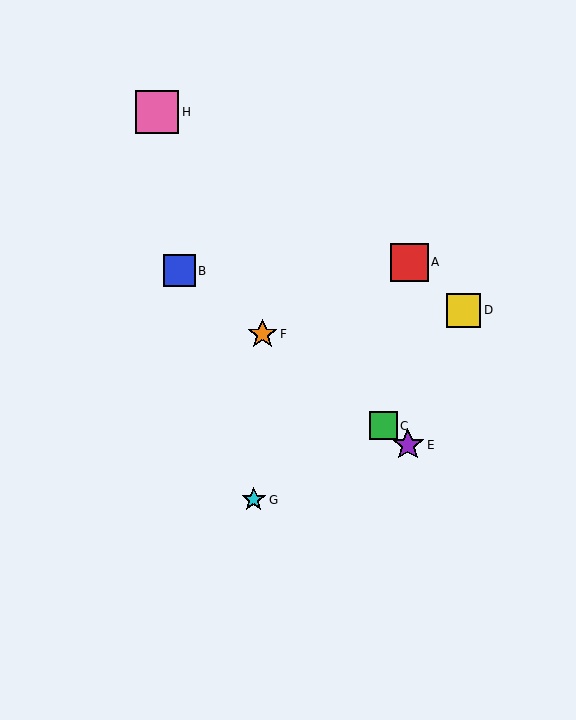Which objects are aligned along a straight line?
Objects B, C, E, F are aligned along a straight line.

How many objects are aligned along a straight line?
4 objects (B, C, E, F) are aligned along a straight line.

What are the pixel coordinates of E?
Object E is at (408, 445).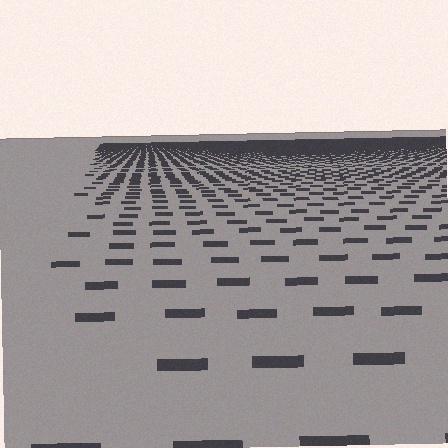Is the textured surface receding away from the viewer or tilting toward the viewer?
The surface is receding away from the viewer. Texture elements get smaller and denser toward the top.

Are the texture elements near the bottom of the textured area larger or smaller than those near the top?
Larger. Near the bottom, elements are closer to the viewer and appear at a bigger on-screen size.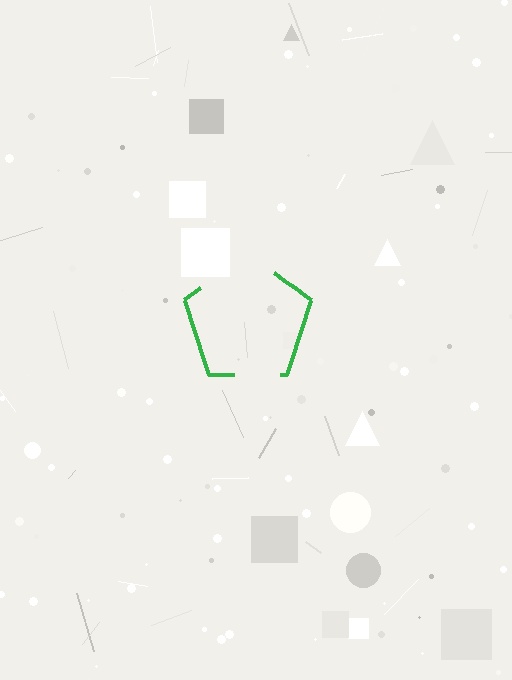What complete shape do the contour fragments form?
The contour fragments form a pentagon.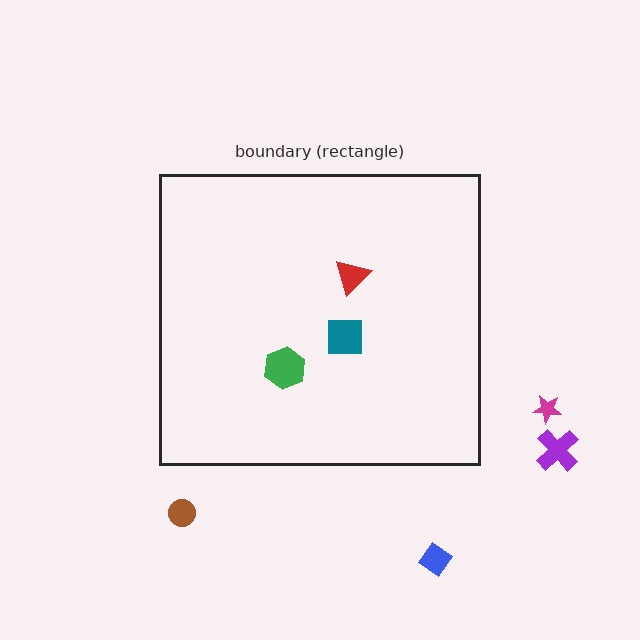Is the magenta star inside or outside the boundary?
Outside.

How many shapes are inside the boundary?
3 inside, 4 outside.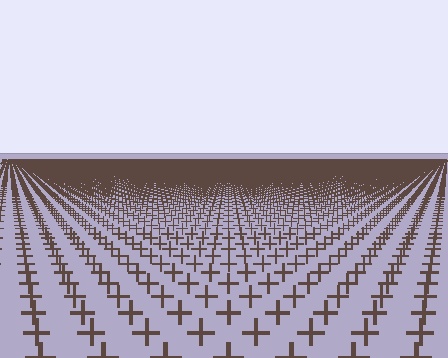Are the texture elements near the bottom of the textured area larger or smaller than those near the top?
Larger. Near the bottom, elements are closer to the viewer and appear at a bigger on-screen size.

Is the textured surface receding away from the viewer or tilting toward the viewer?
The surface is receding away from the viewer. Texture elements get smaller and denser toward the top.